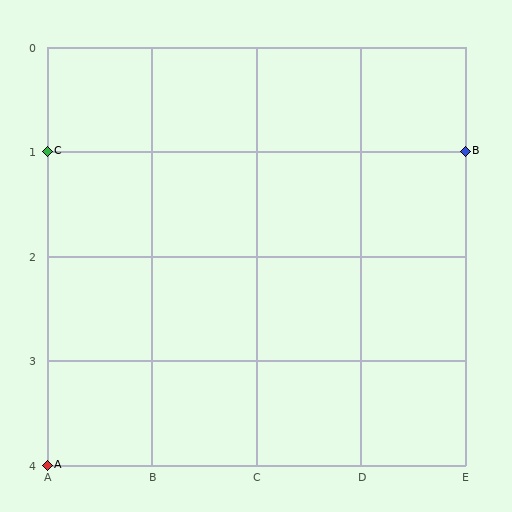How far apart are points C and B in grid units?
Points C and B are 4 columns apart.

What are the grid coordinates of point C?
Point C is at grid coordinates (A, 1).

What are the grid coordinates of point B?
Point B is at grid coordinates (E, 1).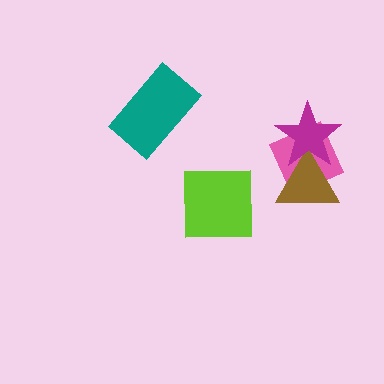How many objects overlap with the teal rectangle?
0 objects overlap with the teal rectangle.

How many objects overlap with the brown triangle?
2 objects overlap with the brown triangle.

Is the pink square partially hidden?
Yes, it is partially covered by another shape.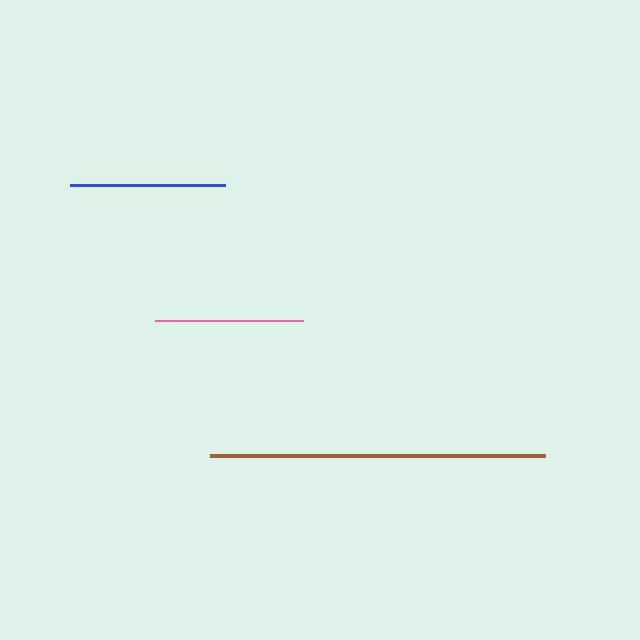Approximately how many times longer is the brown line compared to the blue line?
The brown line is approximately 2.1 times the length of the blue line.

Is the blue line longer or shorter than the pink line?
The blue line is longer than the pink line.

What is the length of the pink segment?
The pink segment is approximately 148 pixels long.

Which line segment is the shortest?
The pink line is the shortest at approximately 148 pixels.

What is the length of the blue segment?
The blue segment is approximately 156 pixels long.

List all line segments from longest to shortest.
From longest to shortest: brown, blue, pink.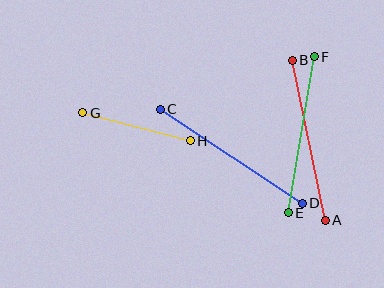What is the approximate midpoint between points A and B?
The midpoint is at approximately (309, 140) pixels.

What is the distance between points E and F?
The distance is approximately 158 pixels.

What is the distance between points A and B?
The distance is approximately 163 pixels.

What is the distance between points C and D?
The distance is approximately 170 pixels.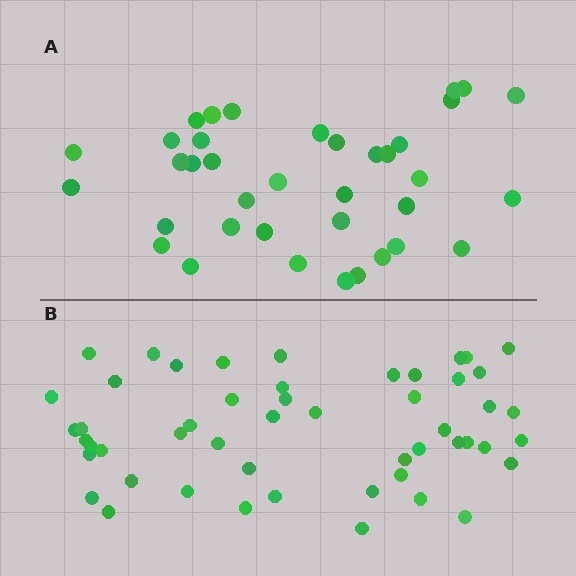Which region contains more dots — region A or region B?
Region B (the bottom region) has more dots.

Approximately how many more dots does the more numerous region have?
Region B has approximately 15 more dots than region A.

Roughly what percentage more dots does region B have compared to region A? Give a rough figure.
About 40% more.